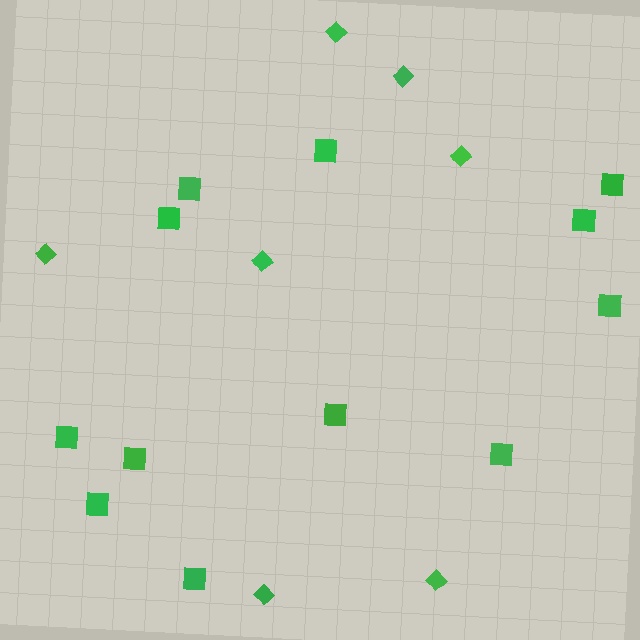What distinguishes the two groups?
There are 2 groups: one group of diamonds (7) and one group of squares (12).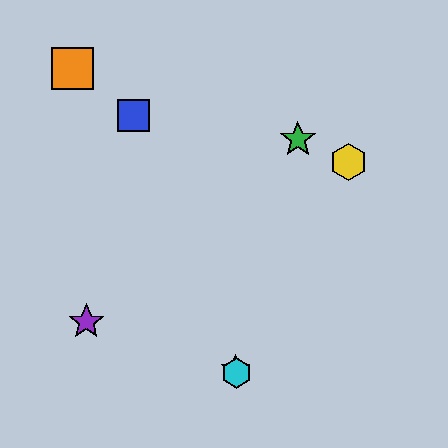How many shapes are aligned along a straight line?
3 shapes (the red star, the blue square, the cyan hexagon) are aligned along a straight line.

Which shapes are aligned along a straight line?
The red star, the blue square, the cyan hexagon are aligned along a straight line.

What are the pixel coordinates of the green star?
The green star is at (298, 139).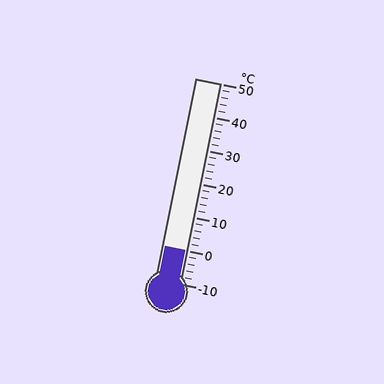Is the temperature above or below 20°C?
The temperature is below 20°C.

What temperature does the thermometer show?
The thermometer shows approximately 0°C.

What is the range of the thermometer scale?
The thermometer scale ranges from -10°C to 50°C.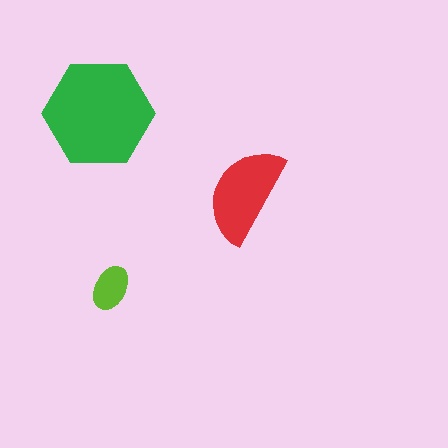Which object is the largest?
The green hexagon.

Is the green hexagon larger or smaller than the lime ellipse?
Larger.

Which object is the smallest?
The lime ellipse.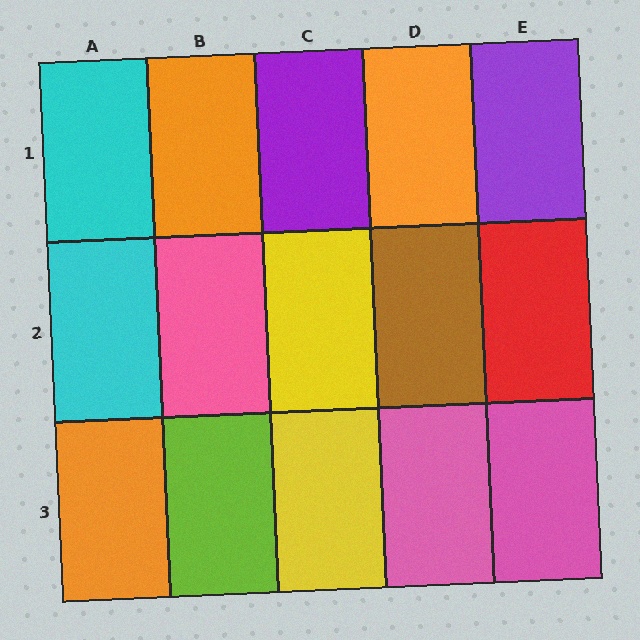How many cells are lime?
1 cell is lime.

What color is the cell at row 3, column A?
Orange.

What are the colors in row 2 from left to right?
Cyan, pink, yellow, brown, red.